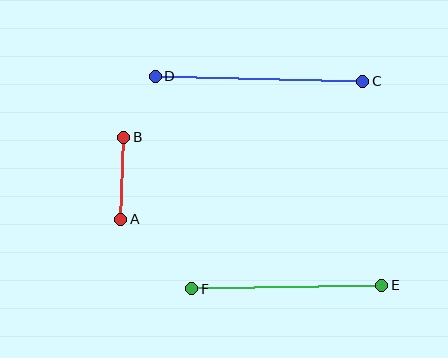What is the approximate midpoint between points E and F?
The midpoint is at approximately (287, 287) pixels.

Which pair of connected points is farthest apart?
Points C and D are farthest apart.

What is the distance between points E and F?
The distance is approximately 190 pixels.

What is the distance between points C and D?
The distance is approximately 208 pixels.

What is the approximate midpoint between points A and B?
The midpoint is at approximately (122, 178) pixels.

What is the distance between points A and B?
The distance is approximately 82 pixels.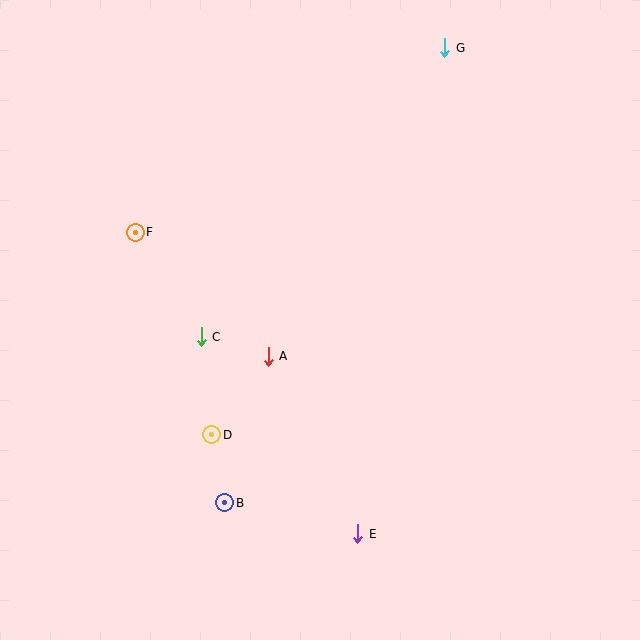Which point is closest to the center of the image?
Point A at (268, 356) is closest to the center.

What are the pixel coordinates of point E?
Point E is at (358, 534).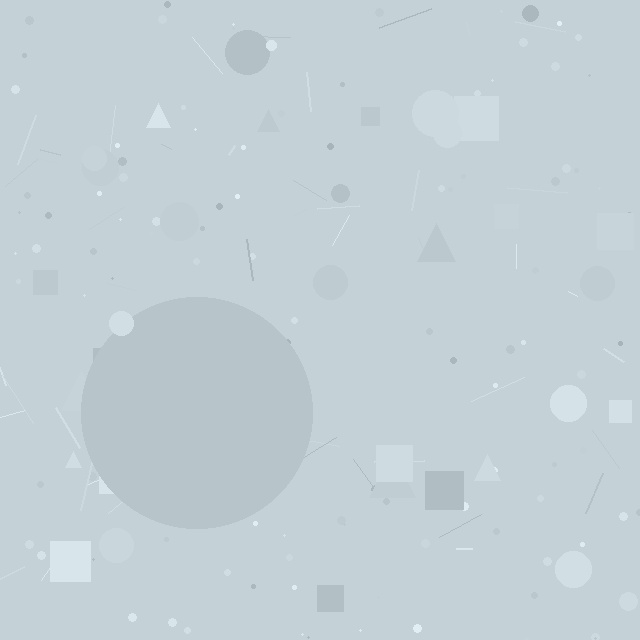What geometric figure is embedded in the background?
A circle is embedded in the background.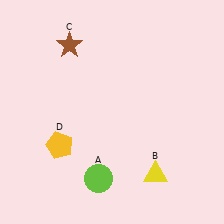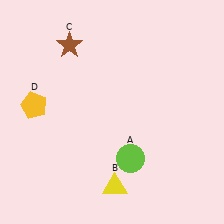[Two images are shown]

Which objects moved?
The objects that moved are: the lime circle (A), the yellow triangle (B), the yellow pentagon (D).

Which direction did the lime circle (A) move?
The lime circle (A) moved right.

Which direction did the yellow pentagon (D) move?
The yellow pentagon (D) moved up.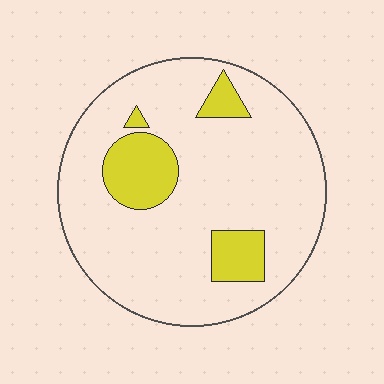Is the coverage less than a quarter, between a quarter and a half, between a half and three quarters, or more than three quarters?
Less than a quarter.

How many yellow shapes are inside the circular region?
4.